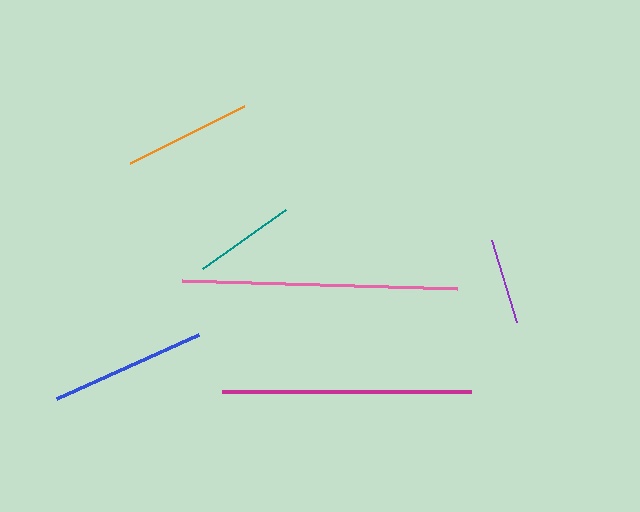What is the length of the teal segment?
The teal segment is approximately 102 pixels long.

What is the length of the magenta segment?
The magenta segment is approximately 249 pixels long.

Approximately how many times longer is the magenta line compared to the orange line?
The magenta line is approximately 2.0 times the length of the orange line.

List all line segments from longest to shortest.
From longest to shortest: pink, magenta, blue, orange, teal, purple.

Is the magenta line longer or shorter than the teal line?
The magenta line is longer than the teal line.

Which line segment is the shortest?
The purple line is the shortest at approximately 86 pixels.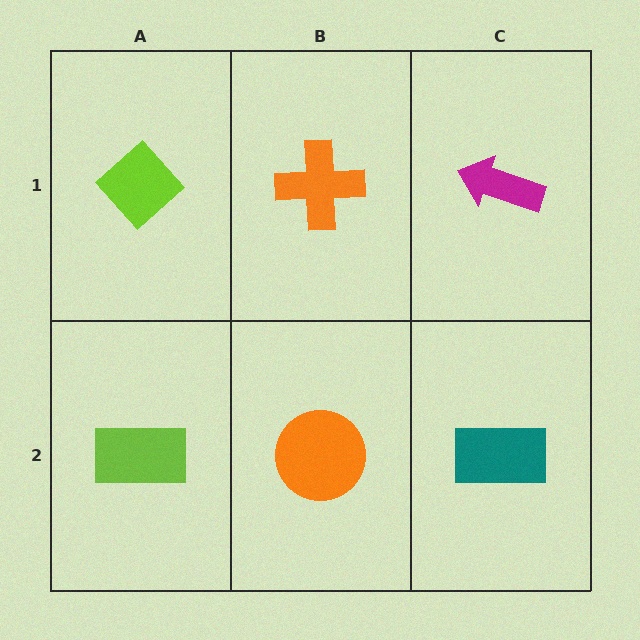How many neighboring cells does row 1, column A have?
2.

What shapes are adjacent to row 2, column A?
A lime diamond (row 1, column A), an orange circle (row 2, column B).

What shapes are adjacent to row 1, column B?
An orange circle (row 2, column B), a lime diamond (row 1, column A), a magenta arrow (row 1, column C).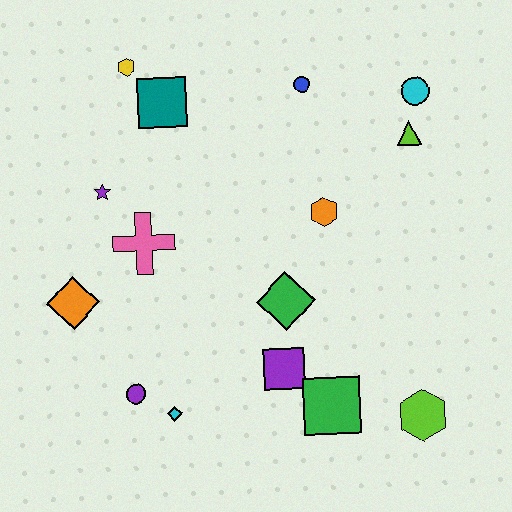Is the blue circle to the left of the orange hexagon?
Yes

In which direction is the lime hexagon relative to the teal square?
The lime hexagon is below the teal square.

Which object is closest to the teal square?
The yellow hexagon is closest to the teal square.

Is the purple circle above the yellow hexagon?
No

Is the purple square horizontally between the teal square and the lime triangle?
Yes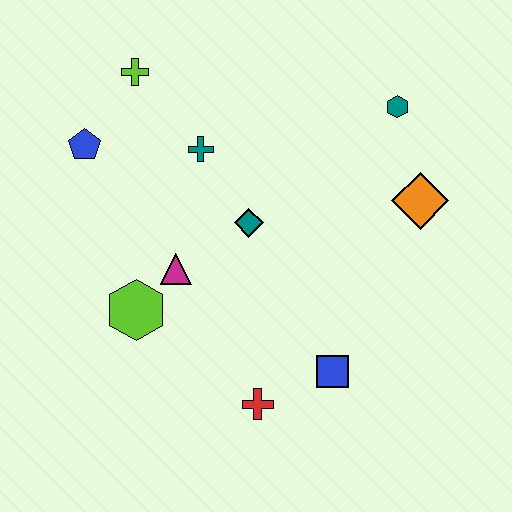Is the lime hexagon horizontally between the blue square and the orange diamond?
No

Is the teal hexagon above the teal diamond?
Yes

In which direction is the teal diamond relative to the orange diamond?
The teal diamond is to the left of the orange diamond.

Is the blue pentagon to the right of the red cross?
No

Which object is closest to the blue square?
The red cross is closest to the blue square.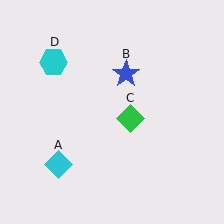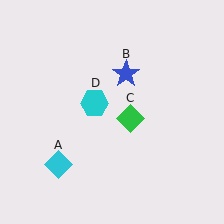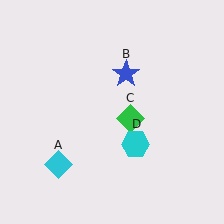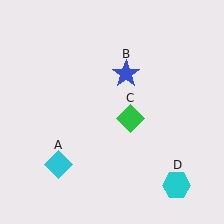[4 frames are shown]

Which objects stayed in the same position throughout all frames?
Cyan diamond (object A) and blue star (object B) and green diamond (object C) remained stationary.